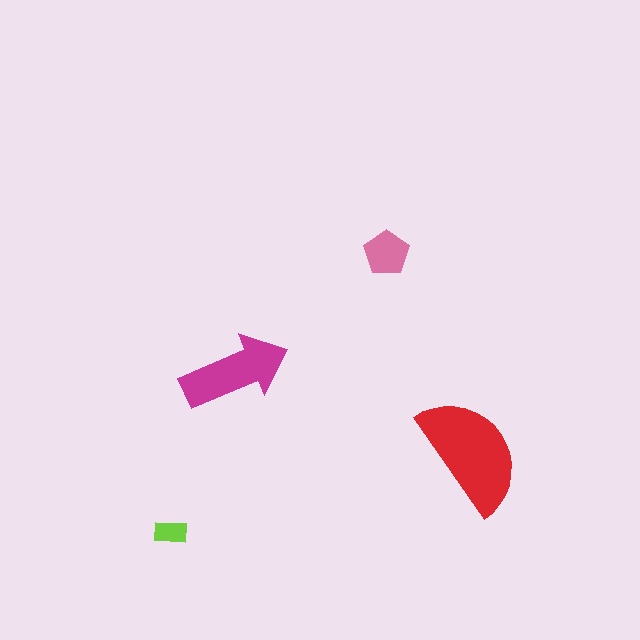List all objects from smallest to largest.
The lime rectangle, the pink pentagon, the magenta arrow, the red semicircle.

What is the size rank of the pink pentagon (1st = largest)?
3rd.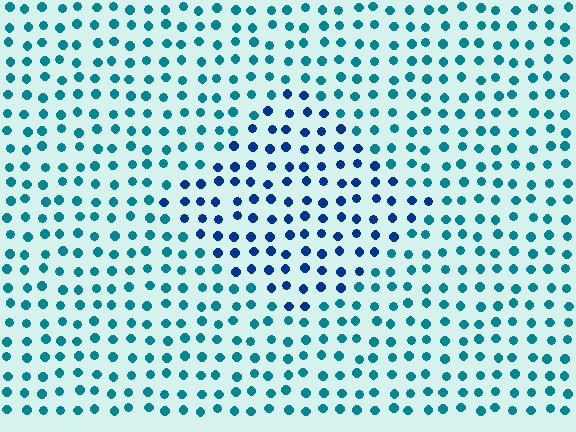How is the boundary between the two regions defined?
The boundary is defined purely by a slight shift in hue (about 35 degrees). Spacing, size, and orientation are identical on both sides.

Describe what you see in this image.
The image is filled with small teal elements in a uniform arrangement. A diamond-shaped region is visible where the elements are tinted to a slightly different hue, forming a subtle color boundary.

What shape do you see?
I see a diamond.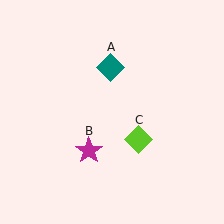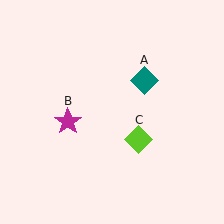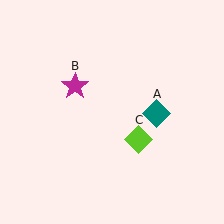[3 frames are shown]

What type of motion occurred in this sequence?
The teal diamond (object A), magenta star (object B) rotated clockwise around the center of the scene.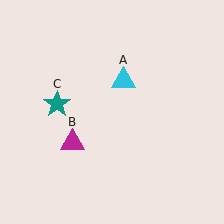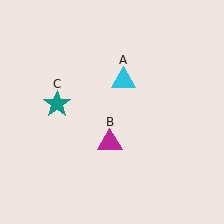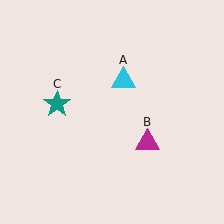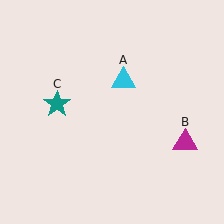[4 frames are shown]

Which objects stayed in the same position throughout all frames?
Cyan triangle (object A) and teal star (object C) remained stationary.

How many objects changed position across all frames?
1 object changed position: magenta triangle (object B).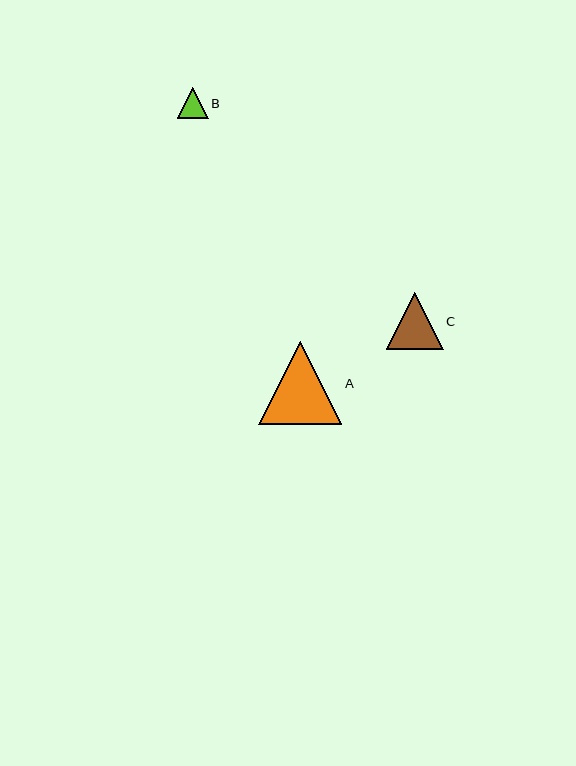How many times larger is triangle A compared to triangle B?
Triangle A is approximately 2.7 times the size of triangle B.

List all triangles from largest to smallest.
From largest to smallest: A, C, B.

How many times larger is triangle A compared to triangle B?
Triangle A is approximately 2.7 times the size of triangle B.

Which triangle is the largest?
Triangle A is the largest with a size of approximately 83 pixels.